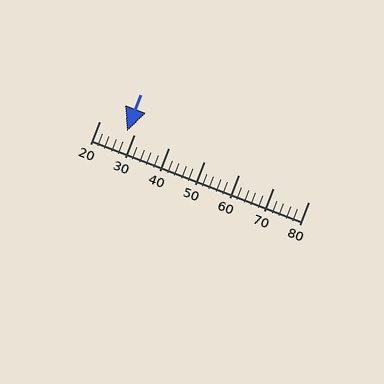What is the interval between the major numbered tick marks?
The major tick marks are spaced 10 units apart.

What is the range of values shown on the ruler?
The ruler shows values from 20 to 80.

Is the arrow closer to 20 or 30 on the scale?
The arrow is closer to 30.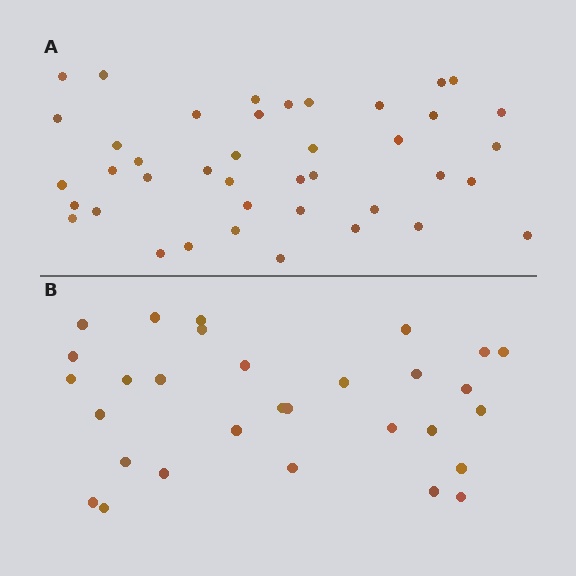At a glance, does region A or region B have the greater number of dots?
Region A (the top region) has more dots.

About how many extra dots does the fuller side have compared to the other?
Region A has roughly 12 or so more dots than region B.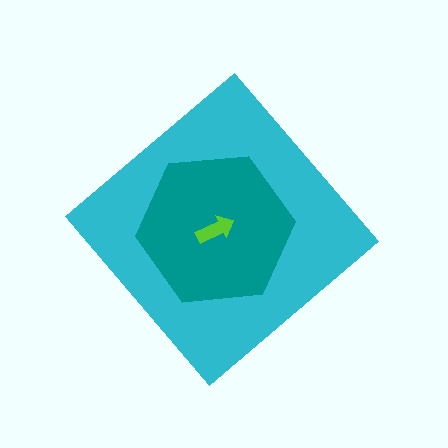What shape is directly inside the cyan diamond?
The teal hexagon.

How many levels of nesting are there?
3.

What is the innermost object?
The lime arrow.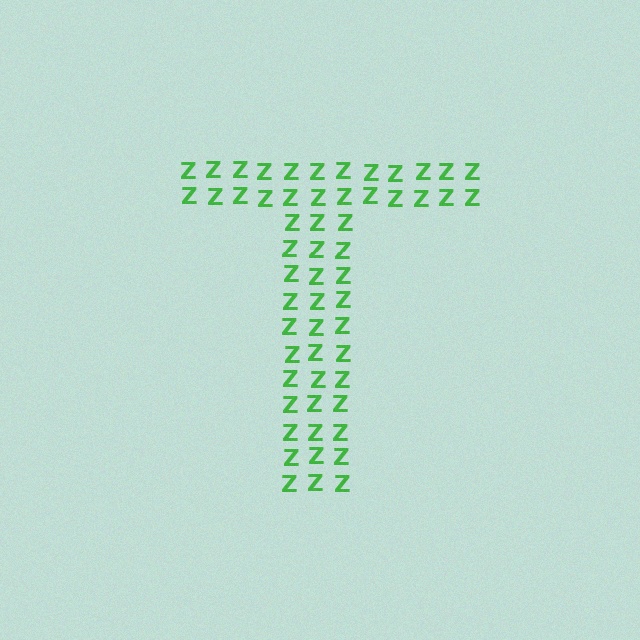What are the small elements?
The small elements are letter Z's.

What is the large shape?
The large shape is the letter T.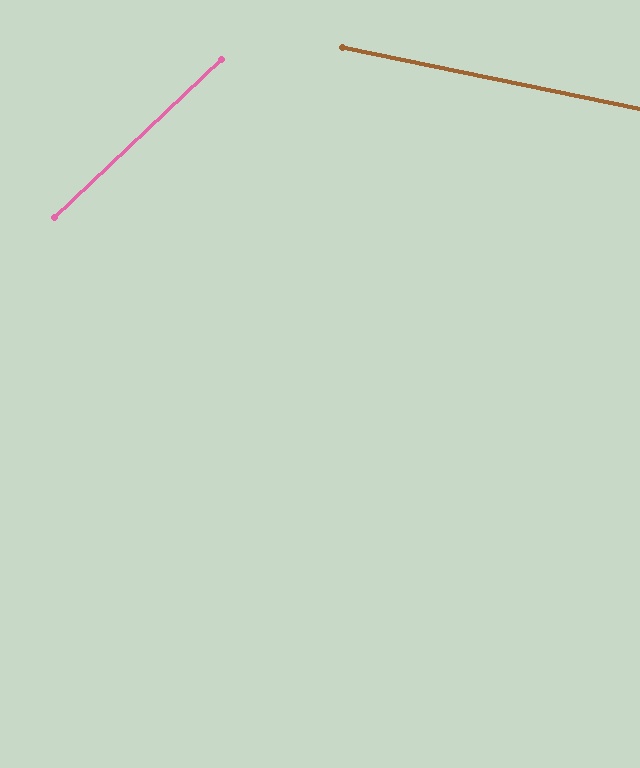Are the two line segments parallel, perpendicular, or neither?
Neither parallel nor perpendicular — they differ by about 55°.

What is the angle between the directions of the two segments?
Approximately 55 degrees.